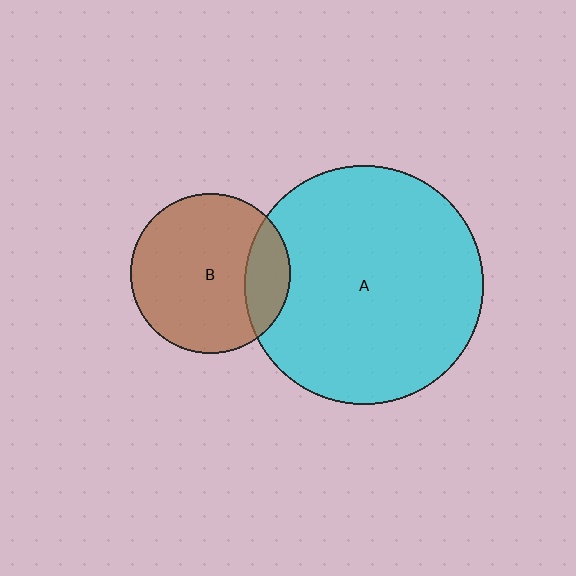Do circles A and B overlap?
Yes.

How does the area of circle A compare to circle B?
Approximately 2.2 times.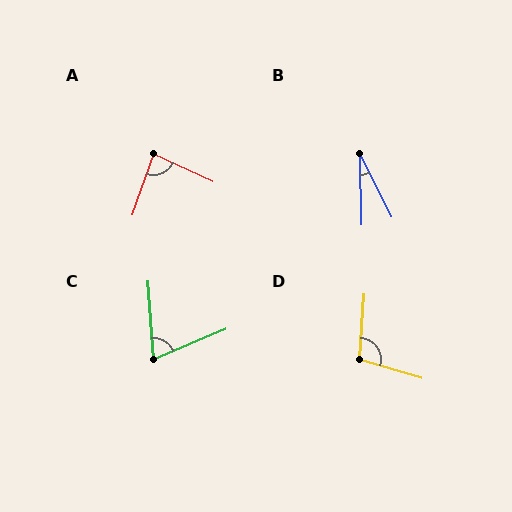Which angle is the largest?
D, at approximately 103 degrees.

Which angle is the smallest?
B, at approximately 25 degrees.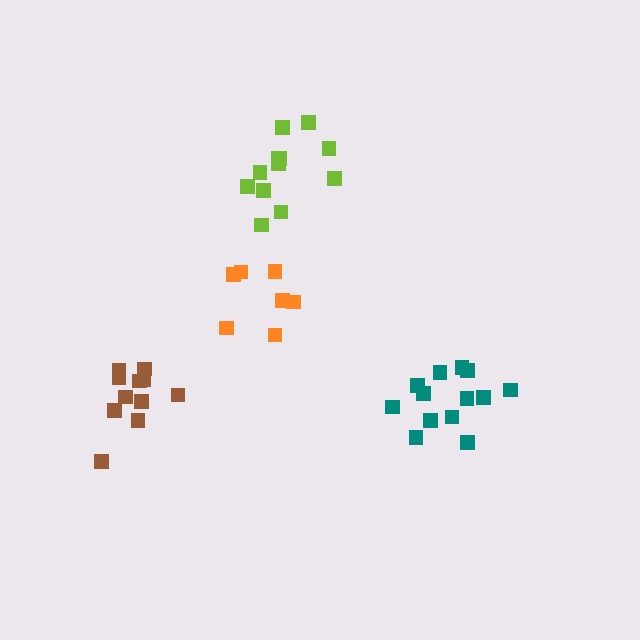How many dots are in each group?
Group 1: 7 dots, Group 2: 13 dots, Group 3: 11 dots, Group 4: 13 dots (44 total).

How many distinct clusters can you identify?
There are 4 distinct clusters.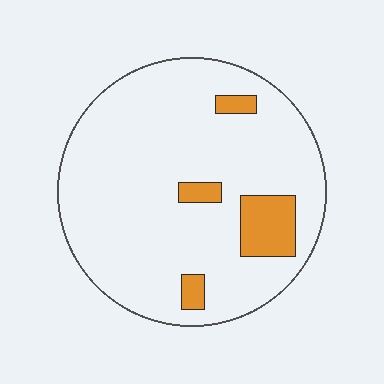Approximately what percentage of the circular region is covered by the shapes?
Approximately 10%.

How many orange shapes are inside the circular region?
4.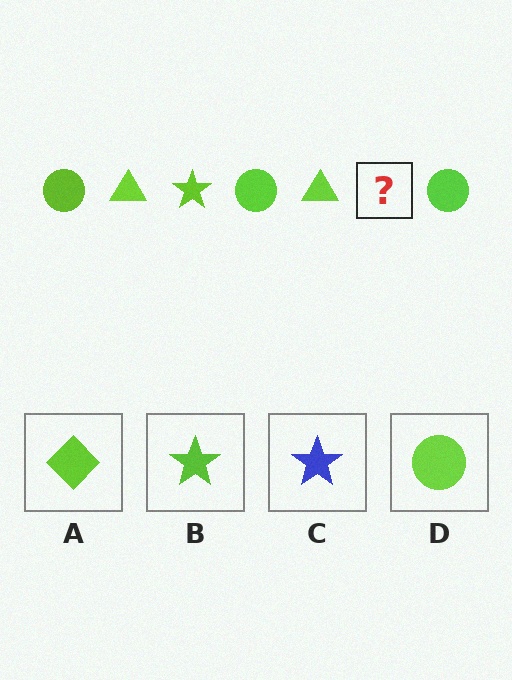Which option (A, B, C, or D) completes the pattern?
B.